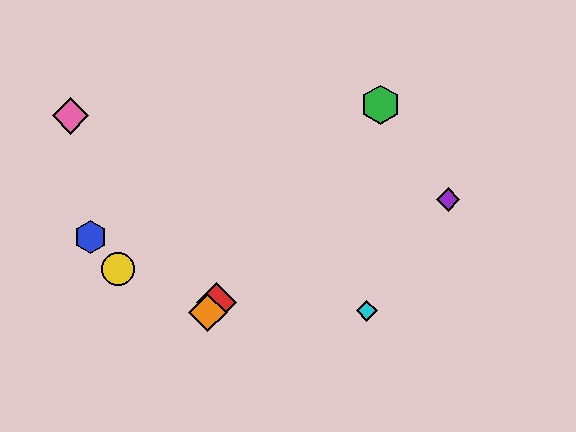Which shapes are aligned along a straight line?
The red diamond, the green hexagon, the orange diamond are aligned along a straight line.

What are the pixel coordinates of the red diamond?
The red diamond is at (216, 302).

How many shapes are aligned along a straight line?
3 shapes (the red diamond, the green hexagon, the orange diamond) are aligned along a straight line.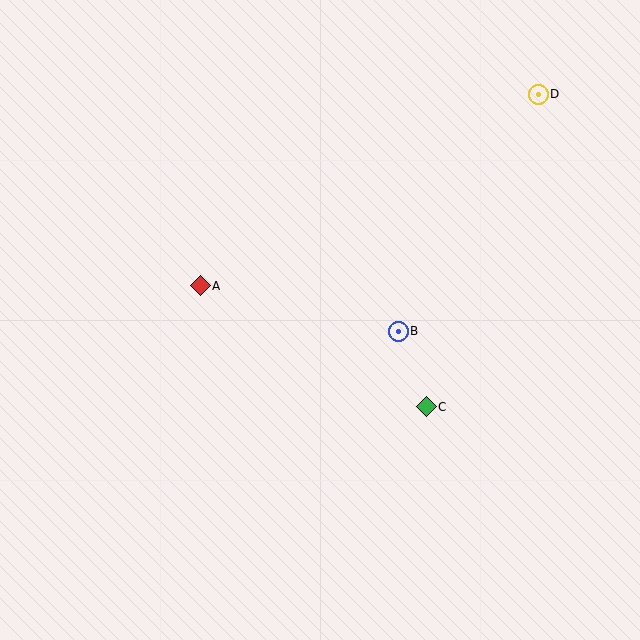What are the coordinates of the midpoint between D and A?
The midpoint between D and A is at (369, 190).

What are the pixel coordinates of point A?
Point A is at (200, 286).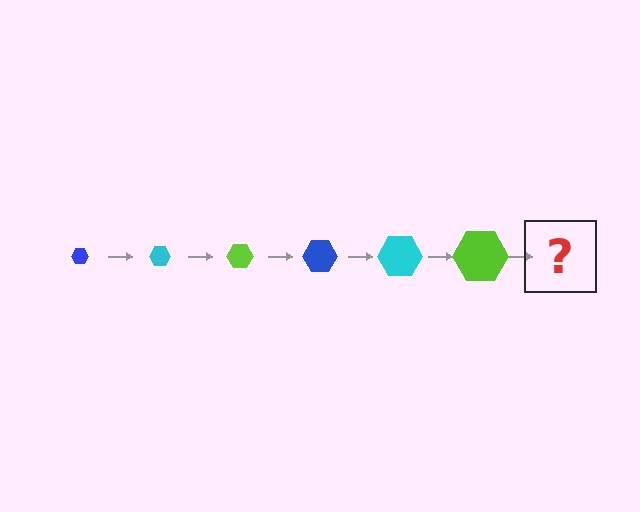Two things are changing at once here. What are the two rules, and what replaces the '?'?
The two rules are that the hexagon grows larger each step and the color cycles through blue, cyan, and lime. The '?' should be a blue hexagon, larger than the previous one.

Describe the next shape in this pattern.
It should be a blue hexagon, larger than the previous one.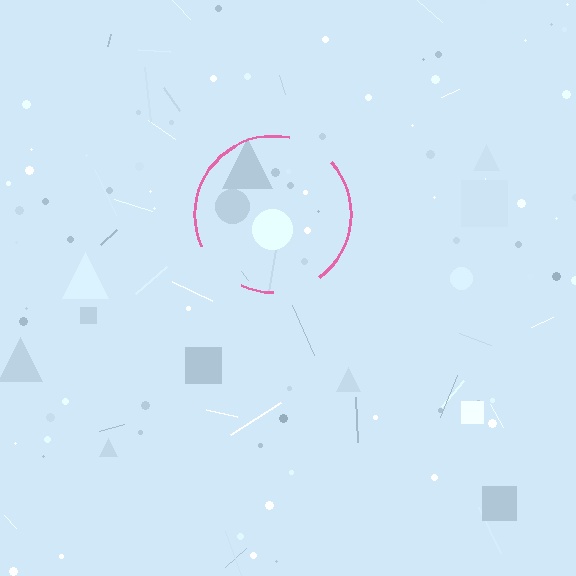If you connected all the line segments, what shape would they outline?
They would outline a circle.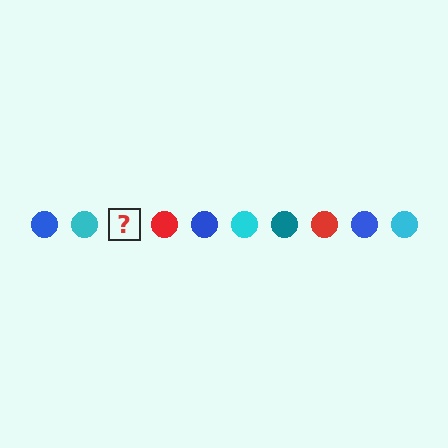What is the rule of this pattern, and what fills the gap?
The rule is that the pattern cycles through blue, cyan, teal, red circles. The gap should be filled with a teal circle.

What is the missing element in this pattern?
The missing element is a teal circle.